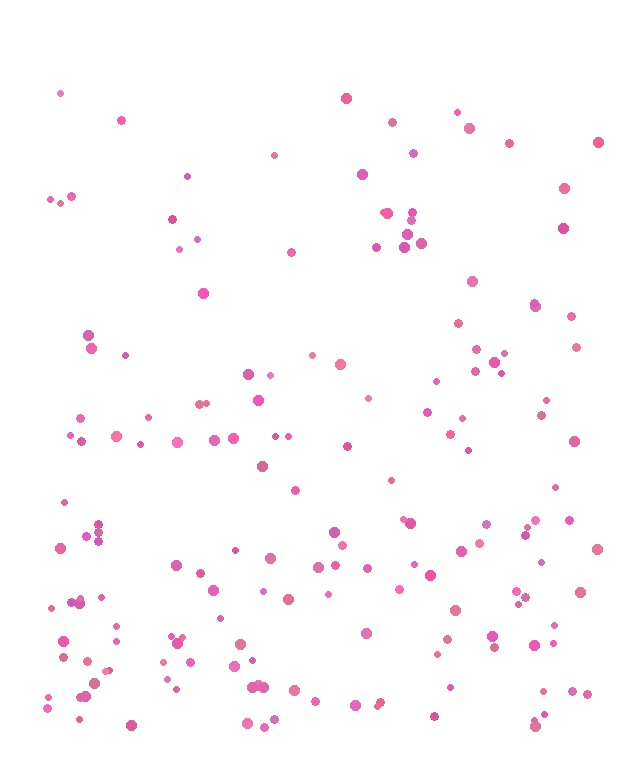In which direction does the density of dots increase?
From top to bottom, with the bottom side densest.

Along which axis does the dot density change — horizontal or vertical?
Vertical.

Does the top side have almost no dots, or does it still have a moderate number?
Still a moderate number, just noticeably fewer than the bottom.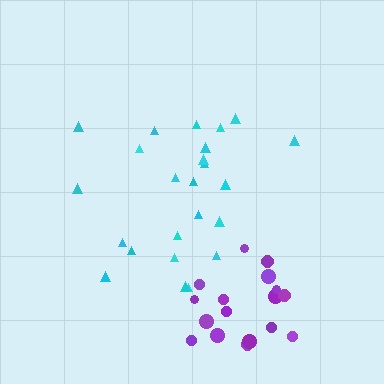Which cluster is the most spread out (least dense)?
Cyan.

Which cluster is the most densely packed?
Purple.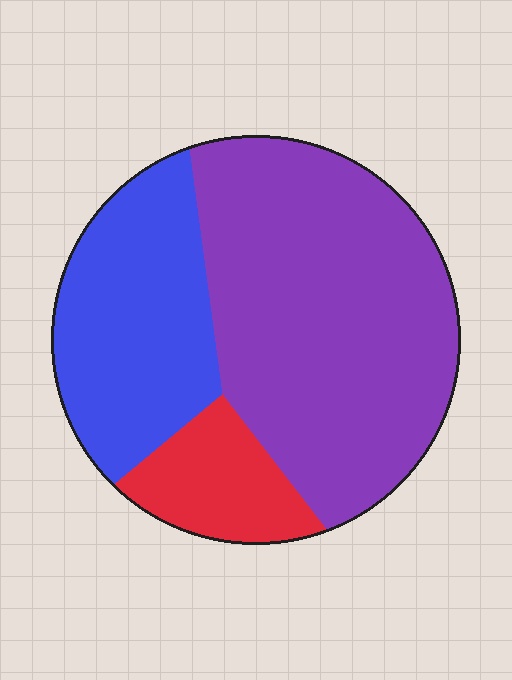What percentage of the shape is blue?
Blue covers 30% of the shape.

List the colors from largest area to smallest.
From largest to smallest: purple, blue, red.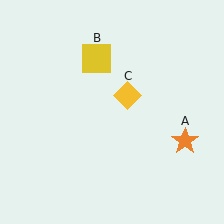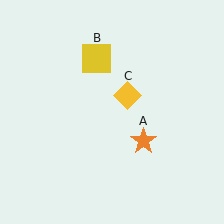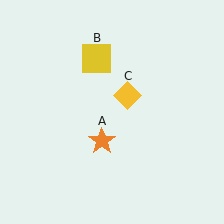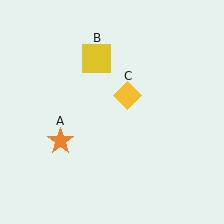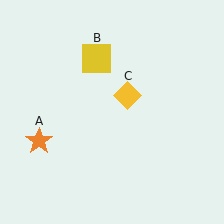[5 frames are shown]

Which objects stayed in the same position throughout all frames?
Yellow square (object B) and yellow diamond (object C) remained stationary.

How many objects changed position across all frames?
1 object changed position: orange star (object A).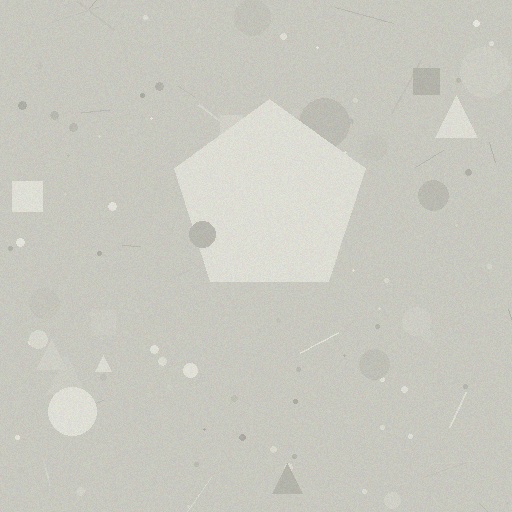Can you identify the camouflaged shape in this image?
The camouflaged shape is a pentagon.